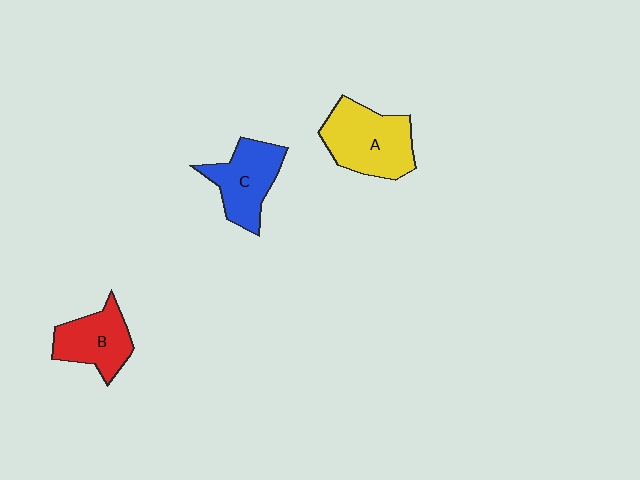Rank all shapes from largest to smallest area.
From largest to smallest: A (yellow), C (blue), B (red).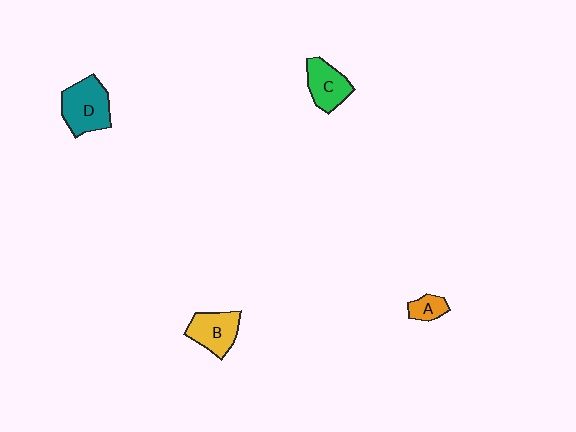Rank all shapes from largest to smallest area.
From largest to smallest: D (teal), B (yellow), C (green), A (orange).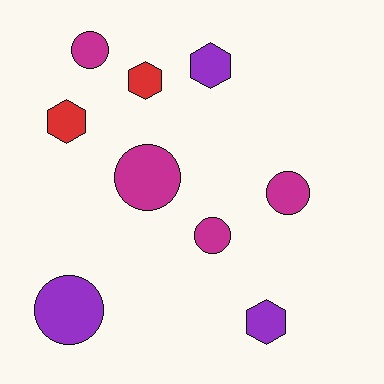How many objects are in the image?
There are 9 objects.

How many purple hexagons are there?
There are 2 purple hexagons.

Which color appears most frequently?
Magenta, with 4 objects.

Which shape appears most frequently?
Circle, with 5 objects.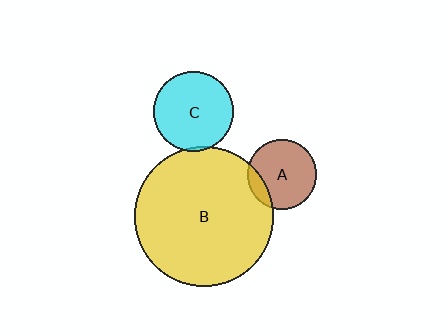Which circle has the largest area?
Circle B (yellow).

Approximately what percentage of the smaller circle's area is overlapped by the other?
Approximately 5%.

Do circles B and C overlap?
Yes.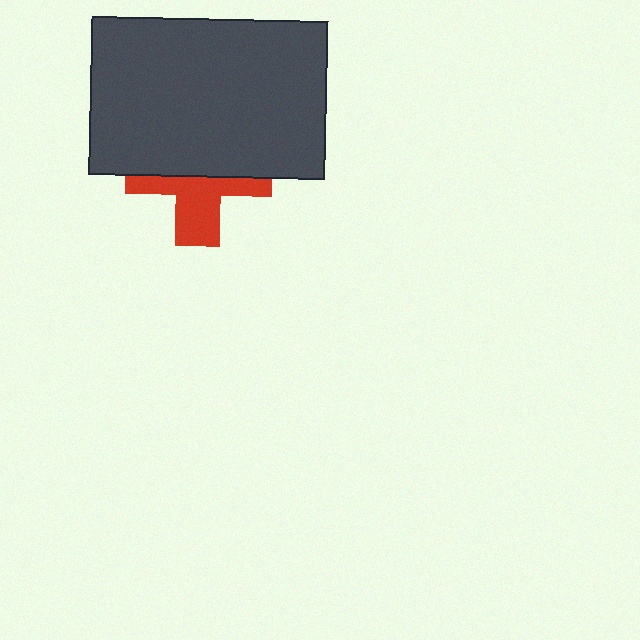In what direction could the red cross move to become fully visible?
The red cross could move down. That would shift it out from behind the dark gray rectangle entirely.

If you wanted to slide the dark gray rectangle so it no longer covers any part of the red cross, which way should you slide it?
Slide it up — that is the most direct way to separate the two shapes.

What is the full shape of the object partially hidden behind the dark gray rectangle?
The partially hidden object is a red cross.